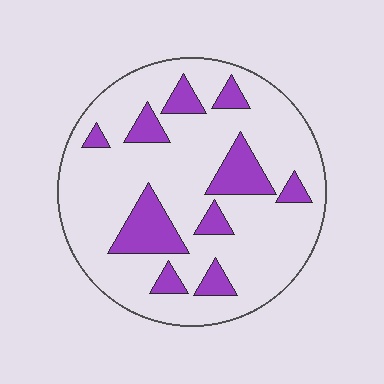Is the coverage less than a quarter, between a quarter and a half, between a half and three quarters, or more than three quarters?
Less than a quarter.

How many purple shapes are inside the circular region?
10.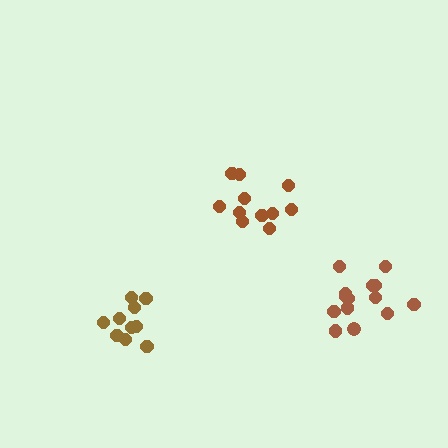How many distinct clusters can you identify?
There are 3 distinct clusters.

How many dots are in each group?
Group 1: 14 dots, Group 2: 10 dots, Group 3: 11 dots (35 total).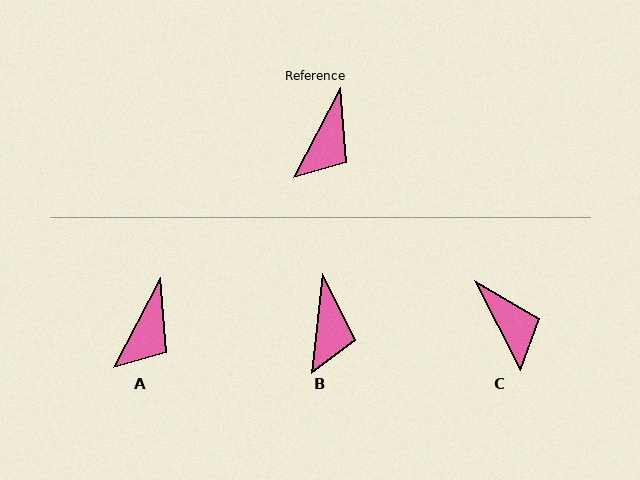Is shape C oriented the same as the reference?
No, it is off by about 55 degrees.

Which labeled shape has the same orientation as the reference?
A.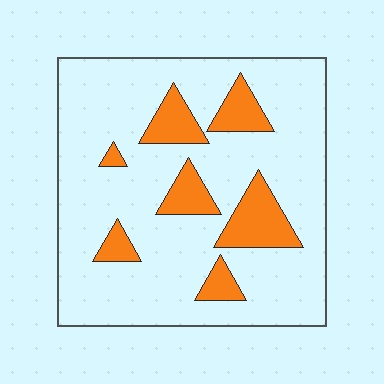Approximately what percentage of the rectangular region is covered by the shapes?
Approximately 20%.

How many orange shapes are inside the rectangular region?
7.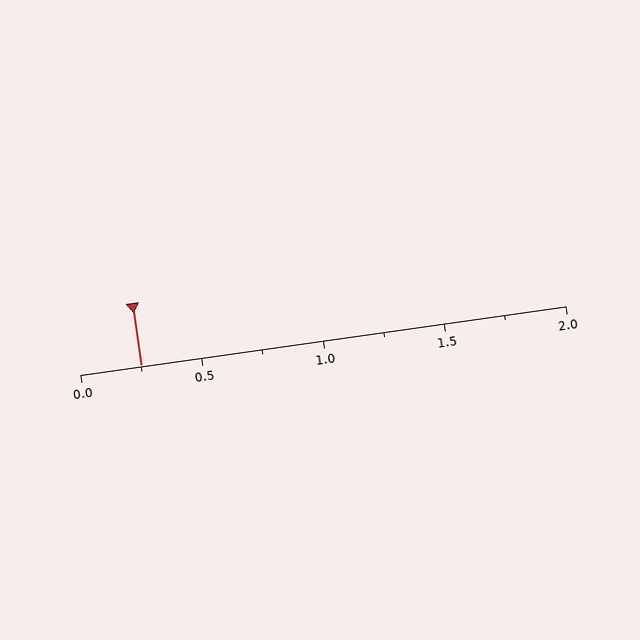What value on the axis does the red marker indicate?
The marker indicates approximately 0.25.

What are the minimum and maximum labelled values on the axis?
The axis runs from 0.0 to 2.0.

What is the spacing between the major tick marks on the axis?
The major ticks are spaced 0.5 apart.